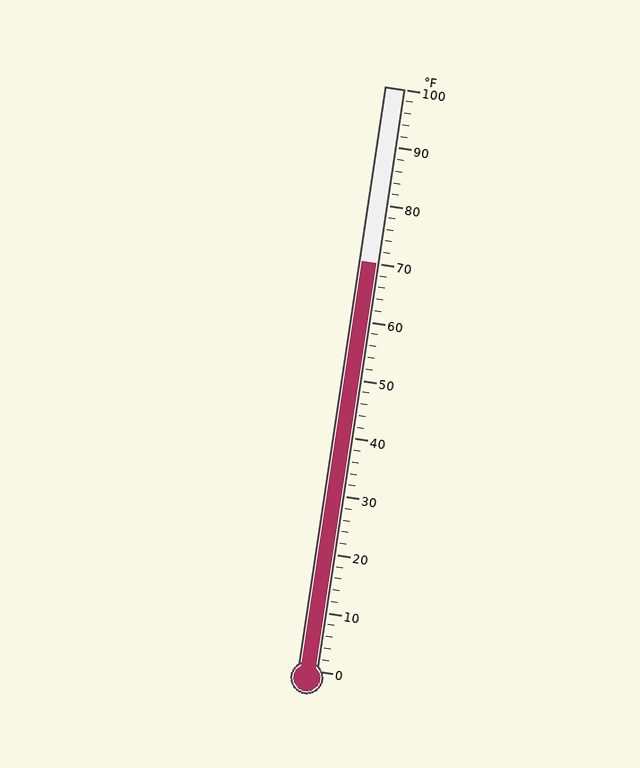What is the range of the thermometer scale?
The thermometer scale ranges from 0°F to 100°F.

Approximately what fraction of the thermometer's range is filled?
The thermometer is filled to approximately 70% of its range.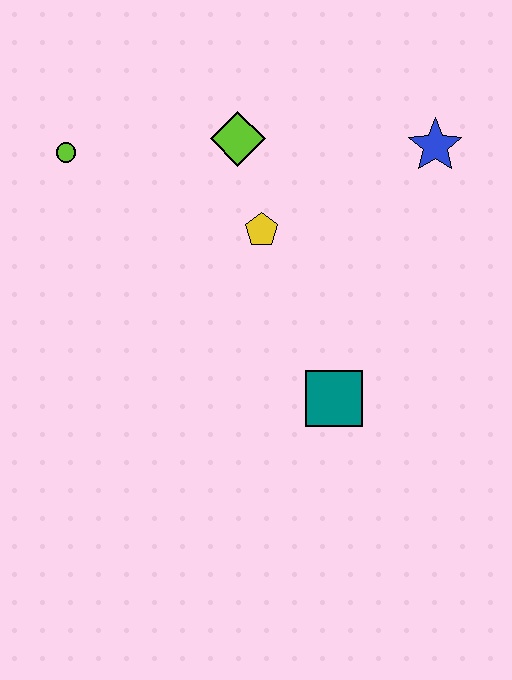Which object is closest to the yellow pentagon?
The lime diamond is closest to the yellow pentagon.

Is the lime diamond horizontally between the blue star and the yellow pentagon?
No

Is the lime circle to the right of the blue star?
No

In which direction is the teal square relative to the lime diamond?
The teal square is below the lime diamond.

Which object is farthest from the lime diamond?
The teal square is farthest from the lime diamond.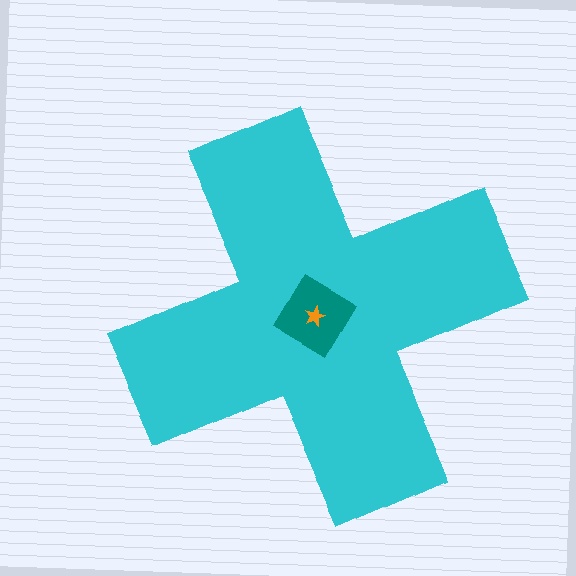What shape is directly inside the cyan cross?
The teal diamond.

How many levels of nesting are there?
3.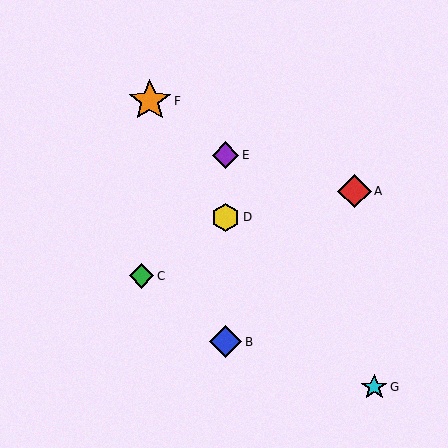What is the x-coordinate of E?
Object E is at x≈226.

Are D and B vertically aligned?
Yes, both are at x≈226.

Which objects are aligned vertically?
Objects B, D, E are aligned vertically.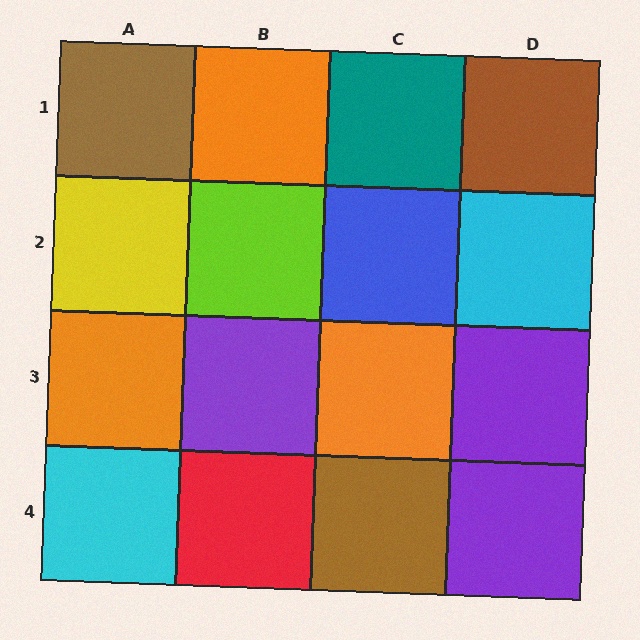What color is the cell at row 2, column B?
Lime.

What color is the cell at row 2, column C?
Blue.